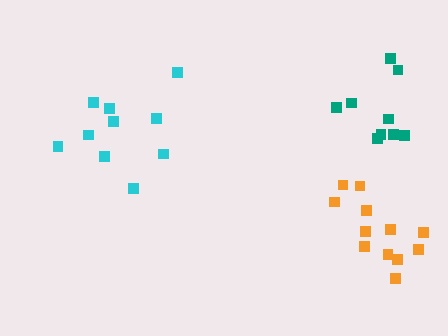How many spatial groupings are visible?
There are 3 spatial groupings.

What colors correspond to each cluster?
The clusters are colored: cyan, orange, teal.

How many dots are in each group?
Group 1: 10 dots, Group 2: 12 dots, Group 3: 9 dots (31 total).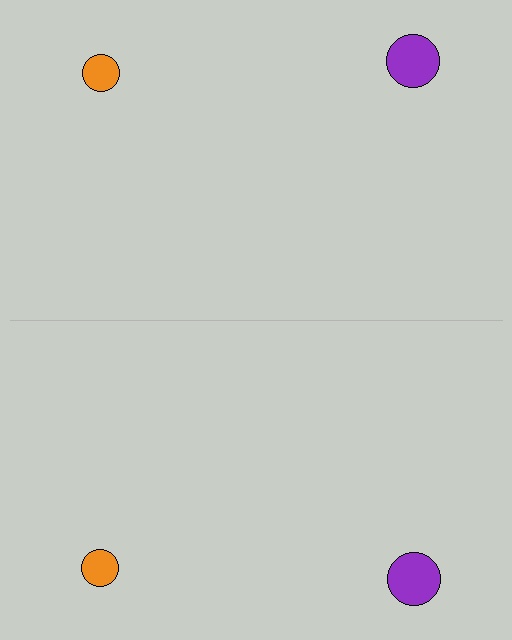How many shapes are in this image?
There are 4 shapes in this image.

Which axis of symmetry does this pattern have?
The pattern has a horizontal axis of symmetry running through the center of the image.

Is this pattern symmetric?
Yes, this pattern has bilateral (reflection) symmetry.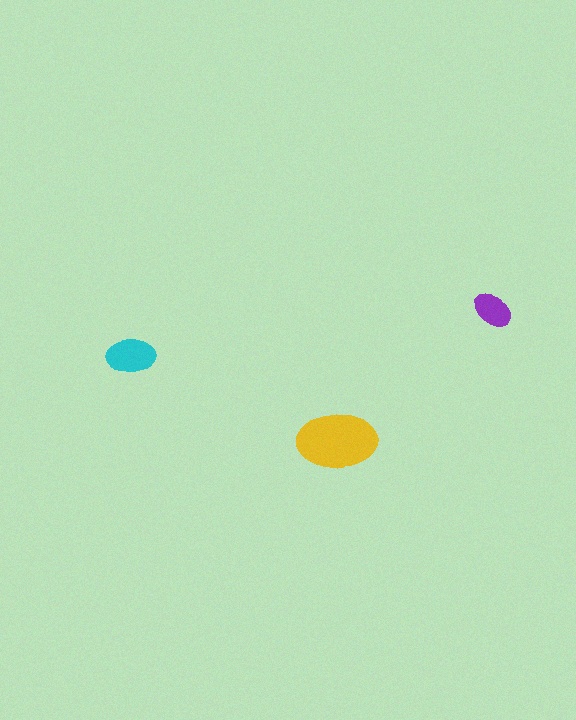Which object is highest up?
The purple ellipse is topmost.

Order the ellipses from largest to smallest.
the yellow one, the cyan one, the purple one.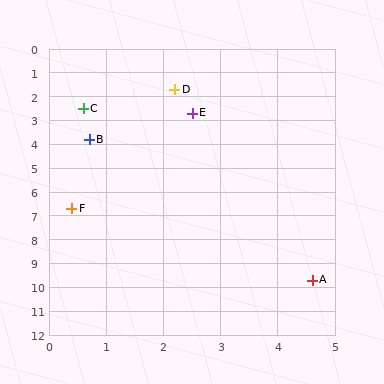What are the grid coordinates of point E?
Point E is at approximately (2.5, 2.7).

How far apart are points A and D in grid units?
Points A and D are about 8.4 grid units apart.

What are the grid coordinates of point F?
Point F is at approximately (0.4, 6.7).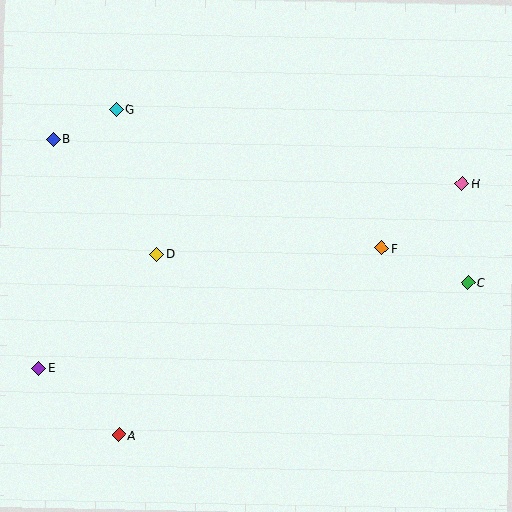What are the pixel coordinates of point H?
Point H is at (462, 184).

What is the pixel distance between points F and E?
The distance between F and E is 364 pixels.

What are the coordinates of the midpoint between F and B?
The midpoint between F and B is at (218, 194).